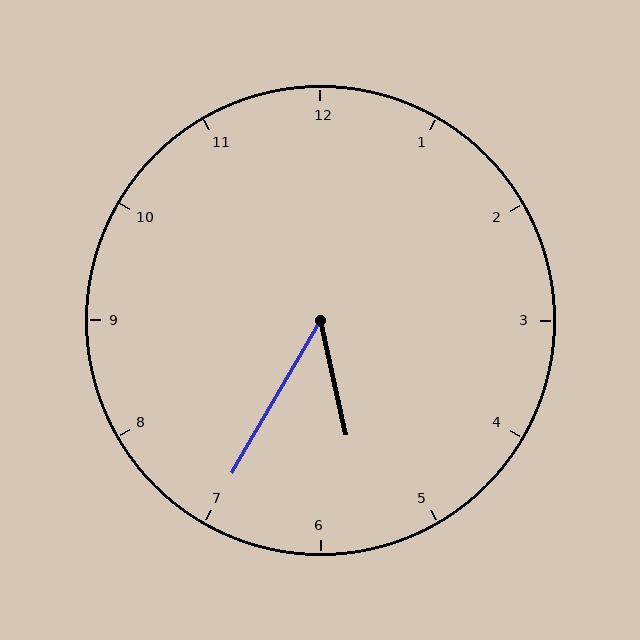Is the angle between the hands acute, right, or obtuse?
It is acute.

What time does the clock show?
5:35.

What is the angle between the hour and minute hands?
Approximately 42 degrees.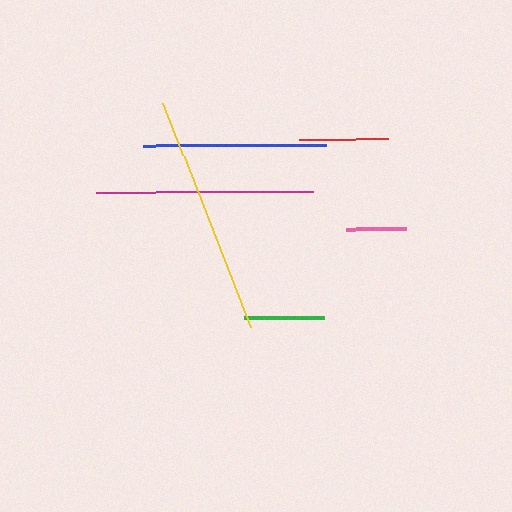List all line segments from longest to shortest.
From longest to shortest: yellow, magenta, blue, red, green, pink.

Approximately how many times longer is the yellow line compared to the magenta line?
The yellow line is approximately 1.1 times the length of the magenta line.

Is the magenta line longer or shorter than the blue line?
The magenta line is longer than the blue line.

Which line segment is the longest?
The yellow line is the longest at approximately 240 pixels.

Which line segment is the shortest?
The pink line is the shortest at approximately 60 pixels.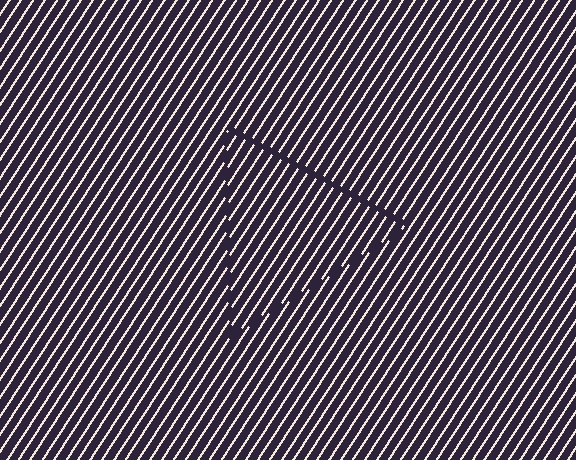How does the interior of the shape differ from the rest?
The interior of the shape contains the same grating, shifted by half a period — the contour is defined by the phase discontinuity where line-ends from the inner and outer gratings abut.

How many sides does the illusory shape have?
3 sides — the line-ends trace a triangle.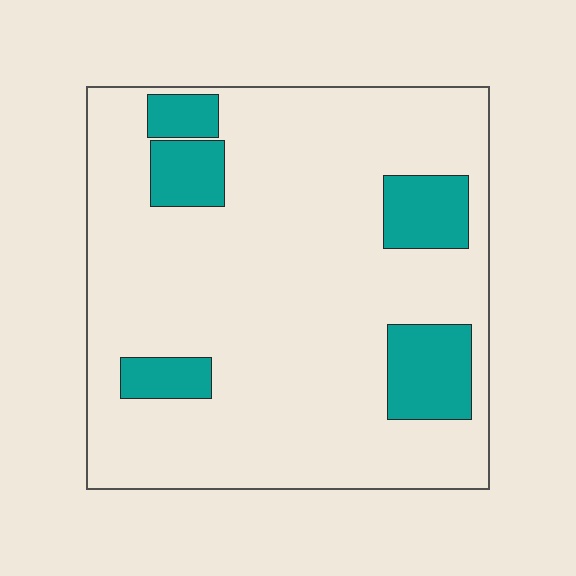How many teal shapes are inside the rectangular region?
5.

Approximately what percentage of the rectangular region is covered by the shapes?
Approximately 15%.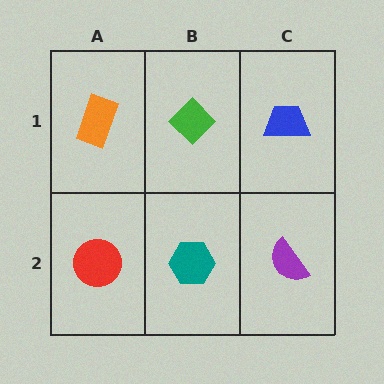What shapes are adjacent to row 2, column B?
A green diamond (row 1, column B), a red circle (row 2, column A), a purple semicircle (row 2, column C).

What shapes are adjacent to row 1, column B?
A teal hexagon (row 2, column B), an orange rectangle (row 1, column A), a blue trapezoid (row 1, column C).